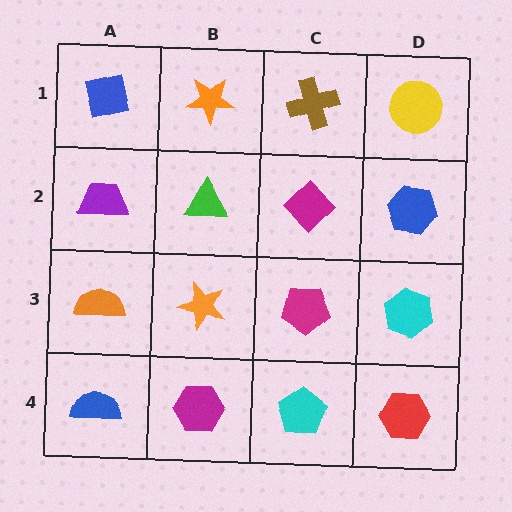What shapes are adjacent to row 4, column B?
An orange star (row 3, column B), a blue semicircle (row 4, column A), a cyan pentagon (row 4, column C).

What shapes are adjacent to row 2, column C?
A brown cross (row 1, column C), a magenta pentagon (row 3, column C), a green triangle (row 2, column B), a blue hexagon (row 2, column D).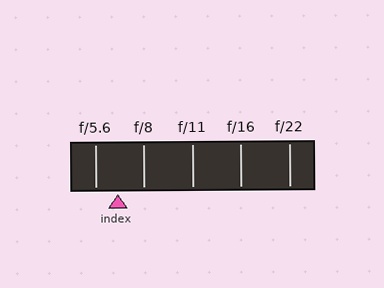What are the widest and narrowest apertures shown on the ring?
The widest aperture shown is f/5.6 and the narrowest is f/22.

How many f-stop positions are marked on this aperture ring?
There are 5 f-stop positions marked.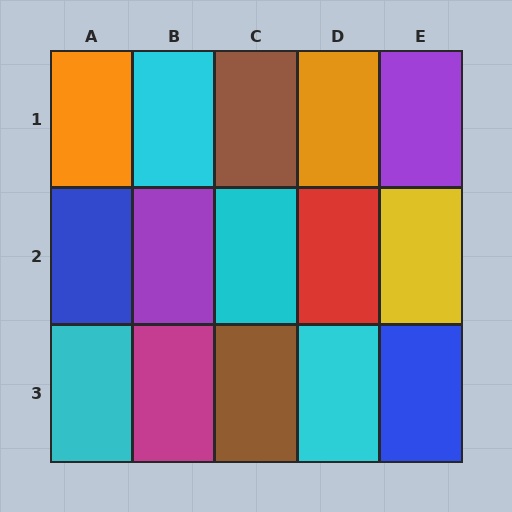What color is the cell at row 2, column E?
Yellow.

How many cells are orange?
2 cells are orange.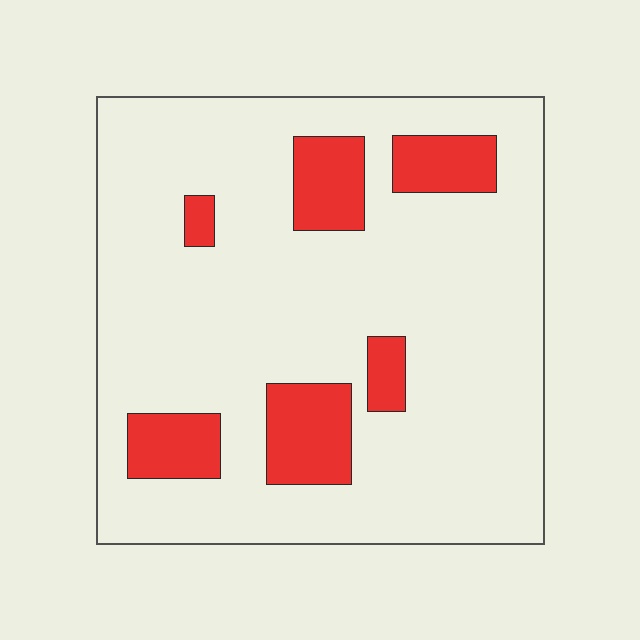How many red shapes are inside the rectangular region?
6.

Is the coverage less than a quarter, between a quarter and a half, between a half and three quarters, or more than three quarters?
Less than a quarter.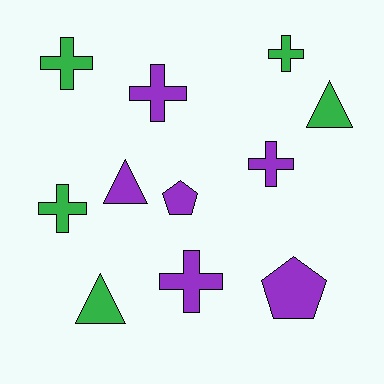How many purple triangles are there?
There is 1 purple triangle.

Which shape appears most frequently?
Cross, with 6 objects.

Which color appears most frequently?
Purple, with 6 objects.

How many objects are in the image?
There are 11 objects.